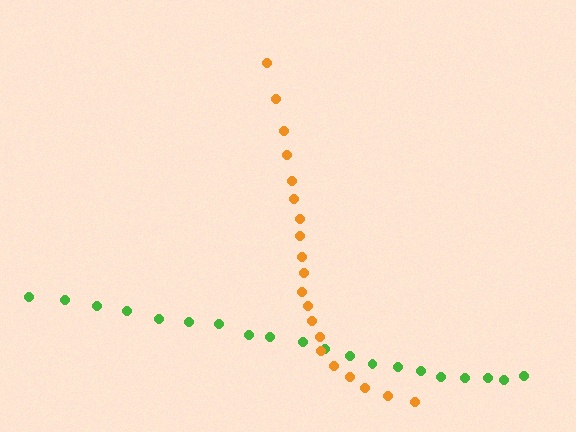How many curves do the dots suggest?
There are 2 distinct paths.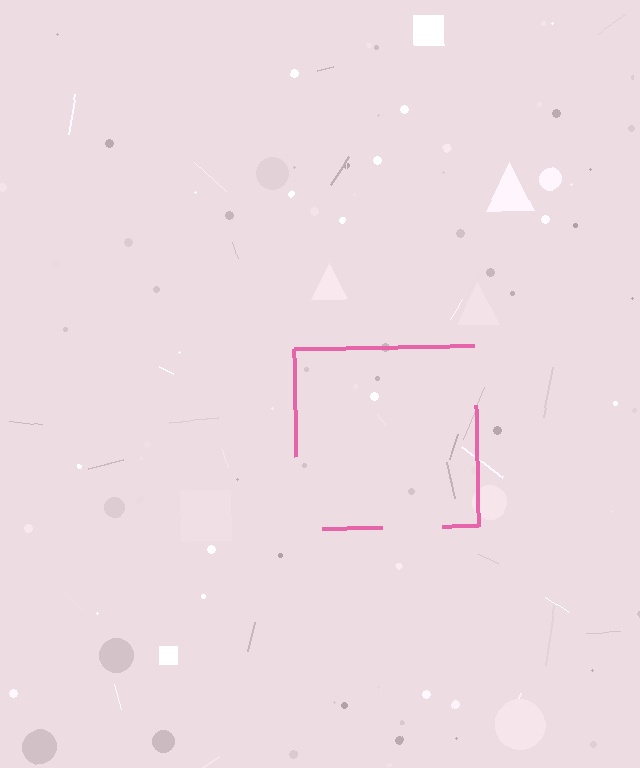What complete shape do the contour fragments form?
The contour fragments form a square.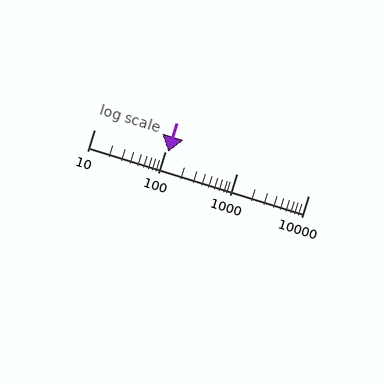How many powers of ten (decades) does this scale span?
The scale spans 3 decades, from 10 to 10000.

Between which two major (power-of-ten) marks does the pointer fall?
The pointer is between 100 and 1000.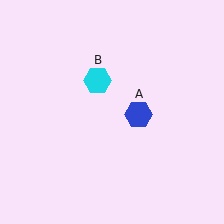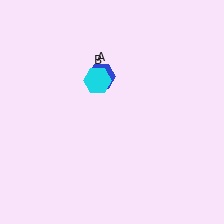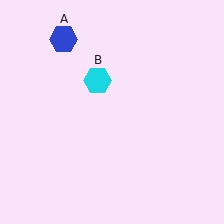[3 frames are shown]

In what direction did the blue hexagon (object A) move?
The blue hexagon (object A) moved up and to the left.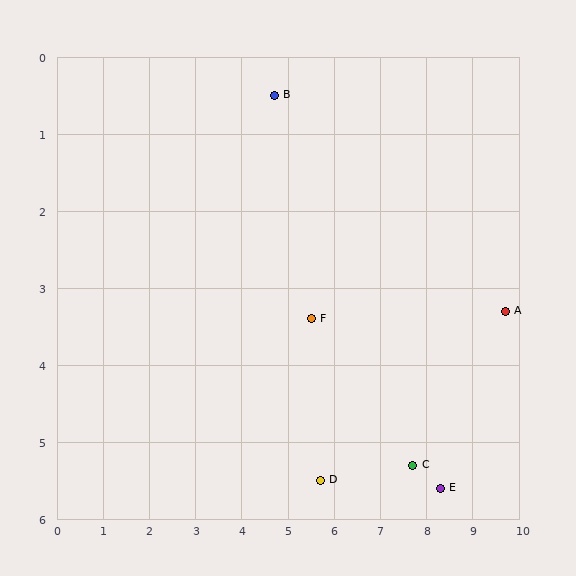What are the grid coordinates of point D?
Point D is at approximately (5.7, 5.5).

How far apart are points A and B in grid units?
Points A and B are about 5.7 grid units apart.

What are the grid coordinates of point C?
Point C is at approximately (7.7, 5.3).